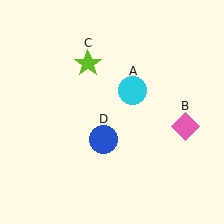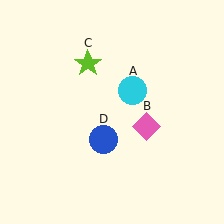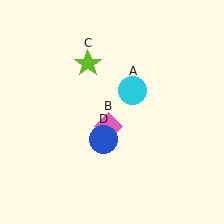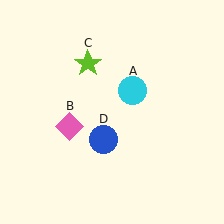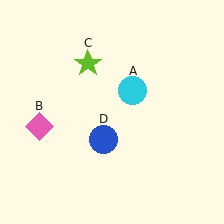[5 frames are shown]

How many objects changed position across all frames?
1 object changed position: pink diamond (object B).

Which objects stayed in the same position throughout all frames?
Cyan circle (object A) and lime star (object C) and blue circle (object D) remained stationary.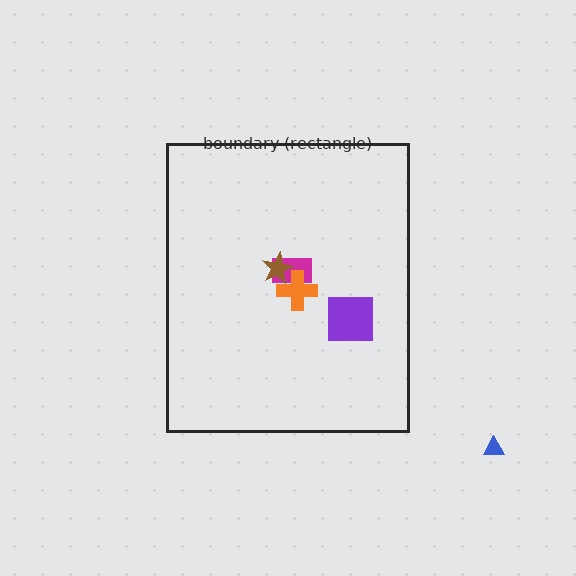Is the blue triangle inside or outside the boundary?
Outside.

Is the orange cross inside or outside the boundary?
Inside.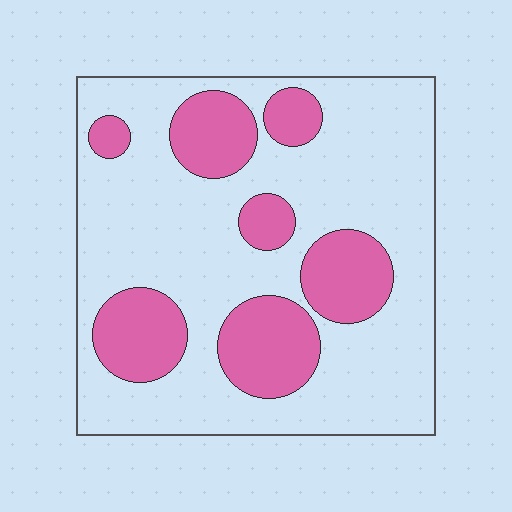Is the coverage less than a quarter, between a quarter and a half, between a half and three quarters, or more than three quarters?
Between a quarter and a half.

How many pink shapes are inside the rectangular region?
7.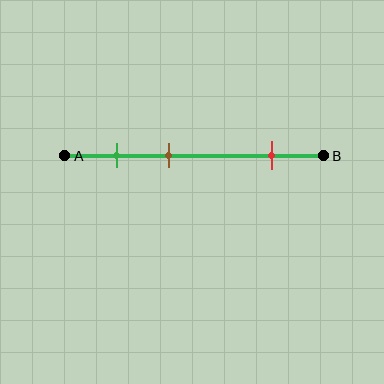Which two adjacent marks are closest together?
The green and brown marks are the closest adjacent pair.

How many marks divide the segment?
There are 3 marks dividing the segment.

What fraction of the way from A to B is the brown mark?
The brown mark is approximately 40% (0.4) of the way from A to B.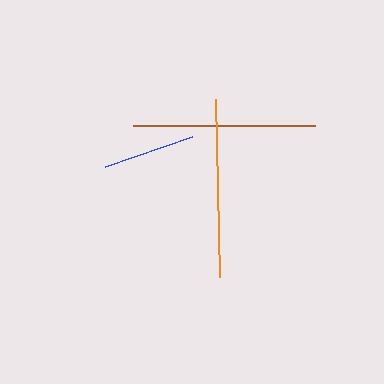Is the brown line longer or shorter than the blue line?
The brown line is longer than the blue line.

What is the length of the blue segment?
The blue segment is approximately 92 pixels long.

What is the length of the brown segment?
The brown segment is approximately 181 pixels long.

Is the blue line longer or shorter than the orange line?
The orange line is longer than the blue line.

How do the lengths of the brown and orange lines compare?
The brown and orange lines are approximately the same length.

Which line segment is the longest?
The brown line is the longest at approximately 181 pixels.